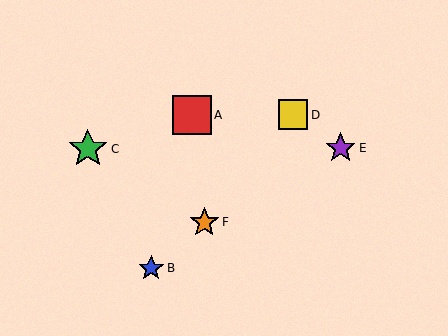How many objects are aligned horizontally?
2 objects (A, D) are aligned horizontally.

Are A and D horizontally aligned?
Yes, both are at y≈115.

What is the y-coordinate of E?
Object E is at y≈148.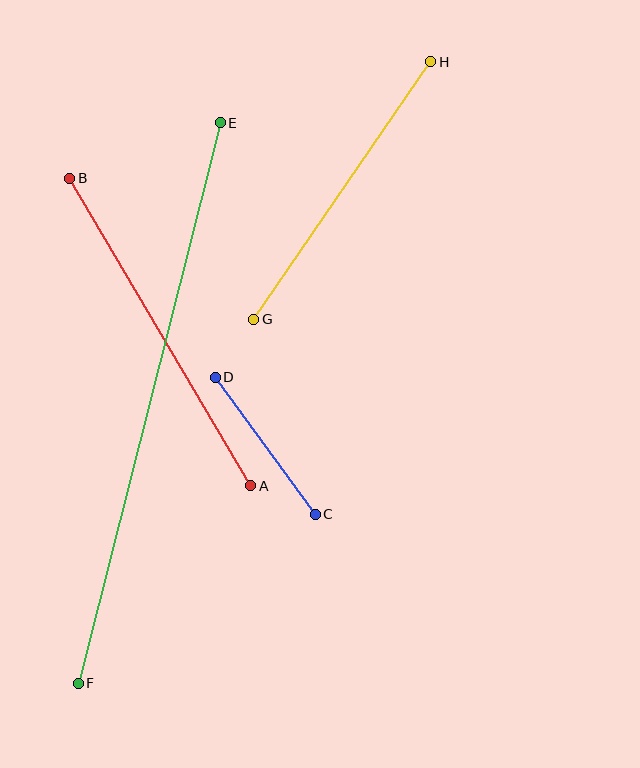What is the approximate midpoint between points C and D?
The midpoint is at approximately (265, 446) pixels.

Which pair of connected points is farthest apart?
Points E and F are farthest apart.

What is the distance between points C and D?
The distance is approximately 170 pixels.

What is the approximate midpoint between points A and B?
The midpoint is at approximately (160, 332) pixels.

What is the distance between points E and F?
The distance is approximately 579 pixels.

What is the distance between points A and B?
The distance is approximately 357 pixels.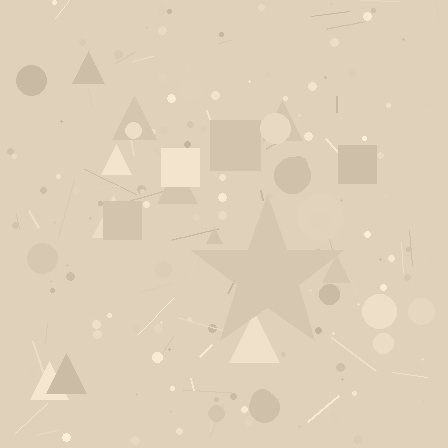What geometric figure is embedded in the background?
A star is embedded in the background.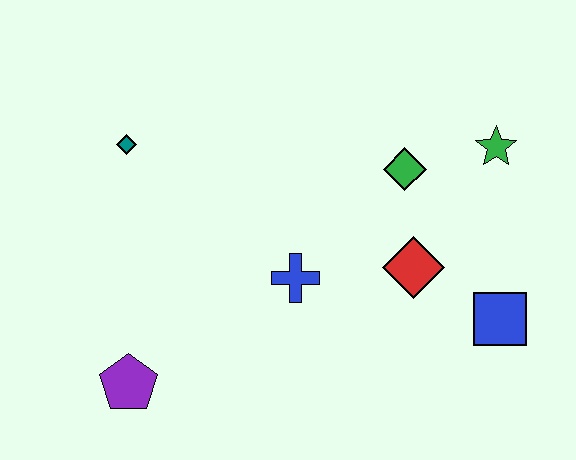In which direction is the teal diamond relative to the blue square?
The teal diamond is to the left of the blue square.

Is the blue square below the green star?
Yes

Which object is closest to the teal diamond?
The blue cross is closest to the teal diamond.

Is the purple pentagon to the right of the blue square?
No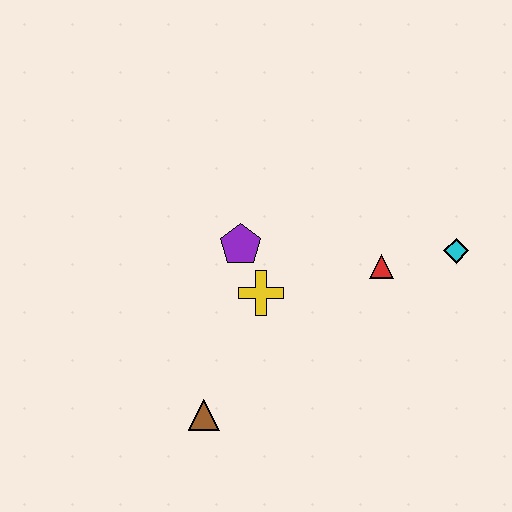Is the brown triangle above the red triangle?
No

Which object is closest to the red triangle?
The cyan diamond is closest to the red triangle.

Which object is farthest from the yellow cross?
The cyan diamond is farthest from the yellow cross.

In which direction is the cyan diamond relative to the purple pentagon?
The cyan diamond is to the right of the purple pentagon.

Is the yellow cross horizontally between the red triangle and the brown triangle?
Yes